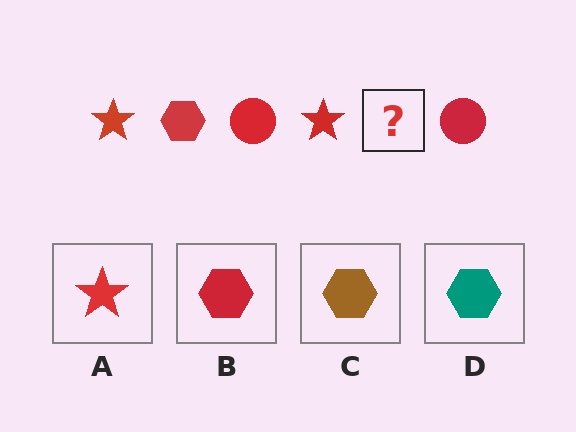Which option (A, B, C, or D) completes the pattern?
B.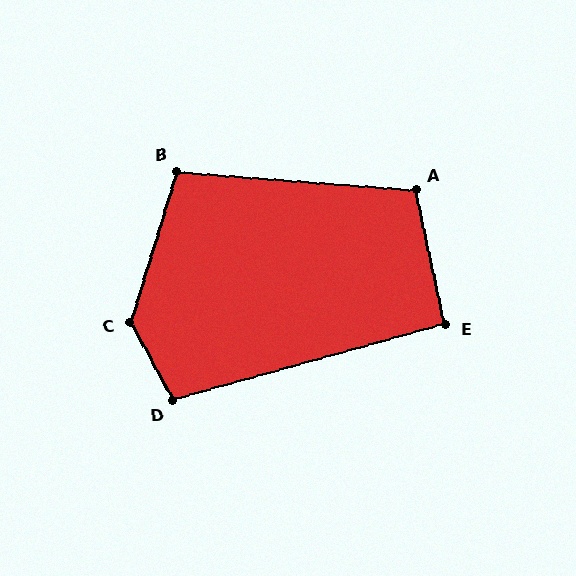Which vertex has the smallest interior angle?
E, at approximately 93 degrees.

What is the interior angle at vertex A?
Approximately 107 degrees (obtuse).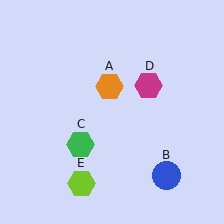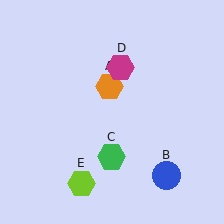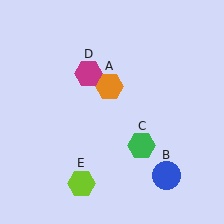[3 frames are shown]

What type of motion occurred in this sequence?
The green hexagon (object C), magenta hexagon (object D) rotated counterclockwise around the center of the scene.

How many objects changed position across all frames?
2 objects changed position: green hexagon (object C), magenta hexagon (object D).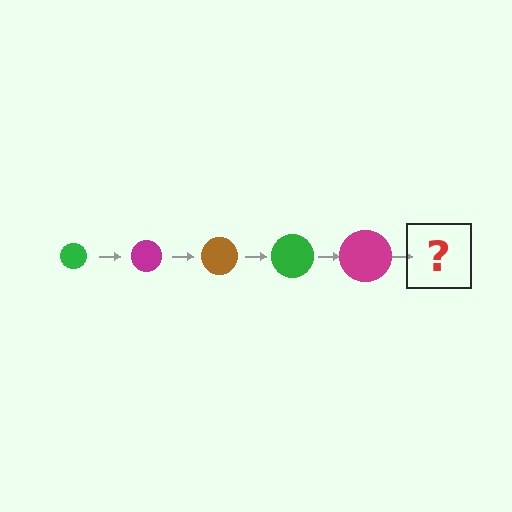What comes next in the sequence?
The next element should be a brown circle, larger than the previous one.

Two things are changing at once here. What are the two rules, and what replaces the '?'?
The two rules are that the circle grows larger each step and the color cycles through green, magenta, and brown. The '?' should be a brown circle, larger than the previous one.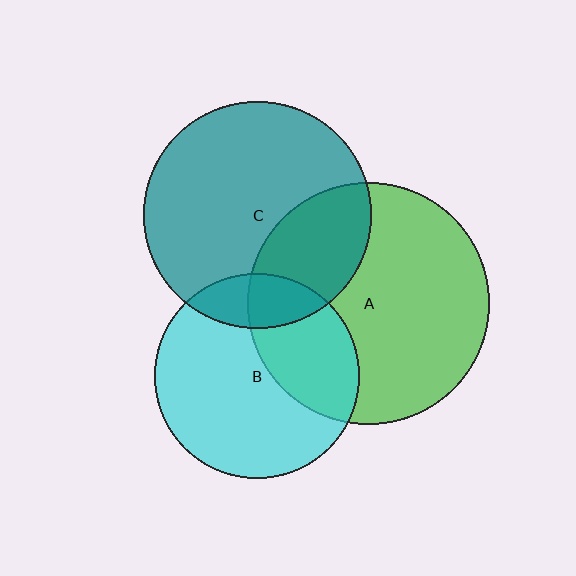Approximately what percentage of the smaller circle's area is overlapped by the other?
Approximately 30%.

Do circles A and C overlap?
Yes.